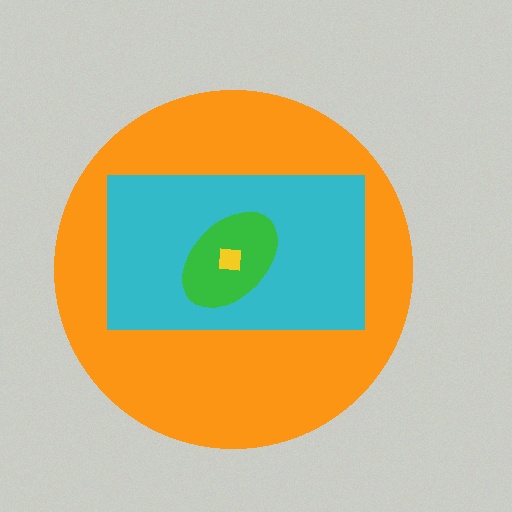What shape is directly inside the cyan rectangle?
The green ellipse.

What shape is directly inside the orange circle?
The cyan rectangle.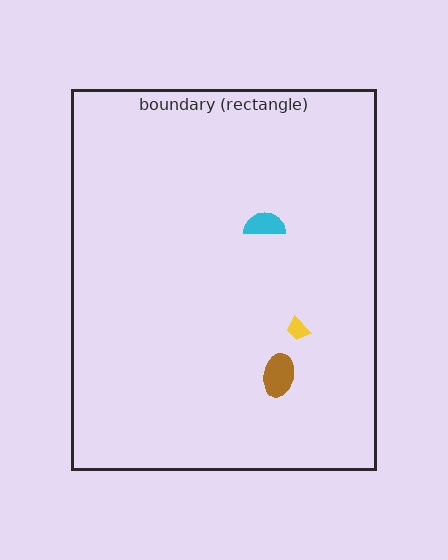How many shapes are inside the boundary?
3 inside, 0 outside.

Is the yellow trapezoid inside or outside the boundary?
Inside.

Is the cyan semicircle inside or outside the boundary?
Inside.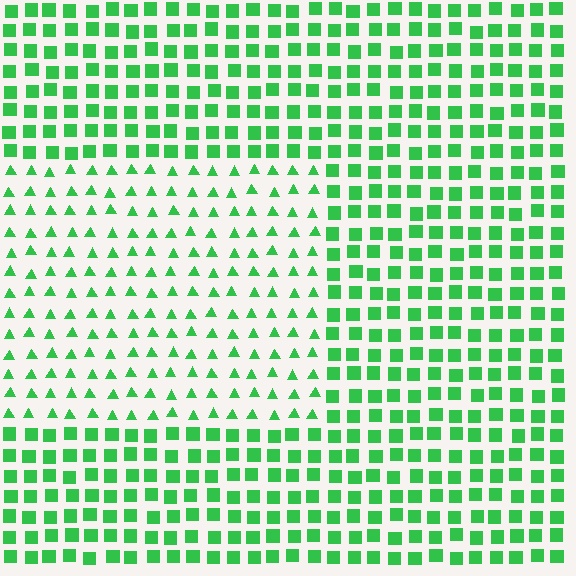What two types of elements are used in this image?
The image uses triangles inside the rectangle region and squares outside it.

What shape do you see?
I see a rectangle.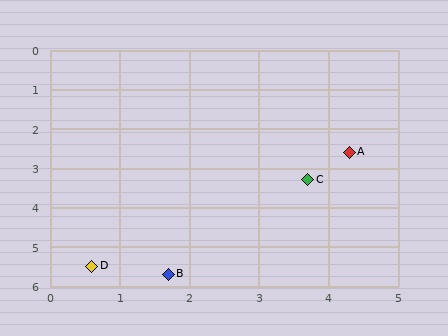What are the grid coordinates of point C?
Point C is at approximately (3.7, 3.3).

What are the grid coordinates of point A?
Point A is at approximately (4.3, 2.6).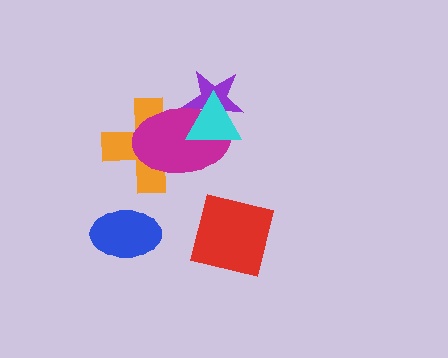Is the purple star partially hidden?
Yes, it is partially covered by another shape.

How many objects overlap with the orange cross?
2 objects overlap with the orange cross.